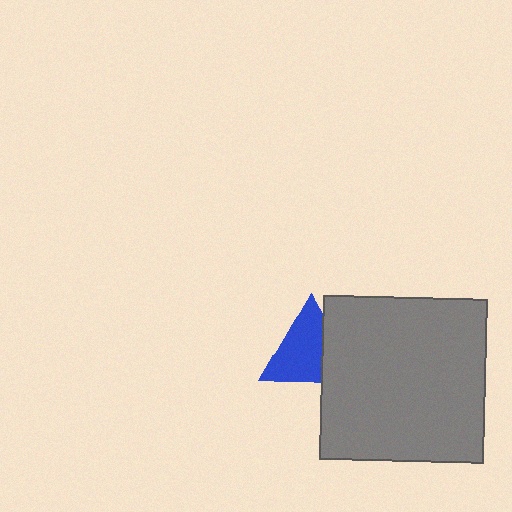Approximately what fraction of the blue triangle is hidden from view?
Roughly 30% of the blue triangle is hidden behind the gray square.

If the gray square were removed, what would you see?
You would see the complete blue triangle.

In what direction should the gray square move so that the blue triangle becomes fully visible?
The gray square should move right. That is the shortest direction to clear the overlap and leave the blue triangle fully visible.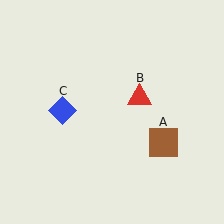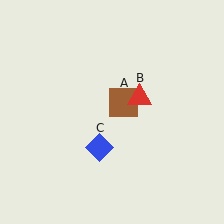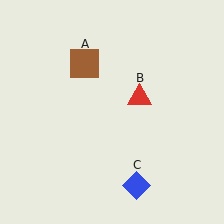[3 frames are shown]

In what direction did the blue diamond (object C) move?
The blue diamond (object C) moved down and to the right.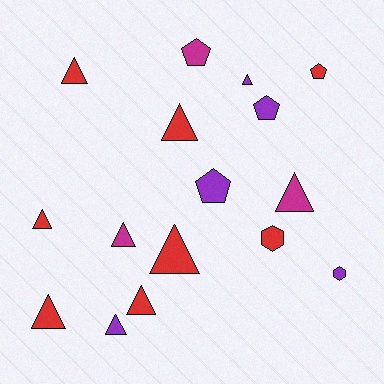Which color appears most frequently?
Red, with 8 objects.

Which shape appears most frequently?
Triangle, with 10 objects.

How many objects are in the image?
There are 16 objects.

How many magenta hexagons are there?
There are no magenta hexagons.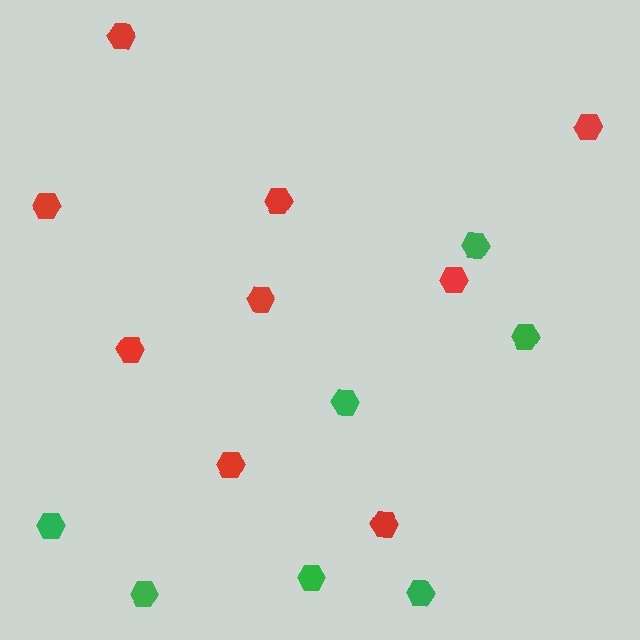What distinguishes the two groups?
There are 2 groups: one group of green hexagons (7) and one group of red hexagons (9).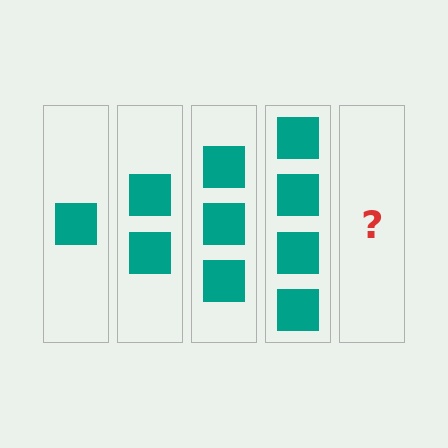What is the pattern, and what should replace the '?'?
The pattern is that each step adds one more square. The '?' should be 5 squares.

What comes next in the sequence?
The next element should be 5 squares.